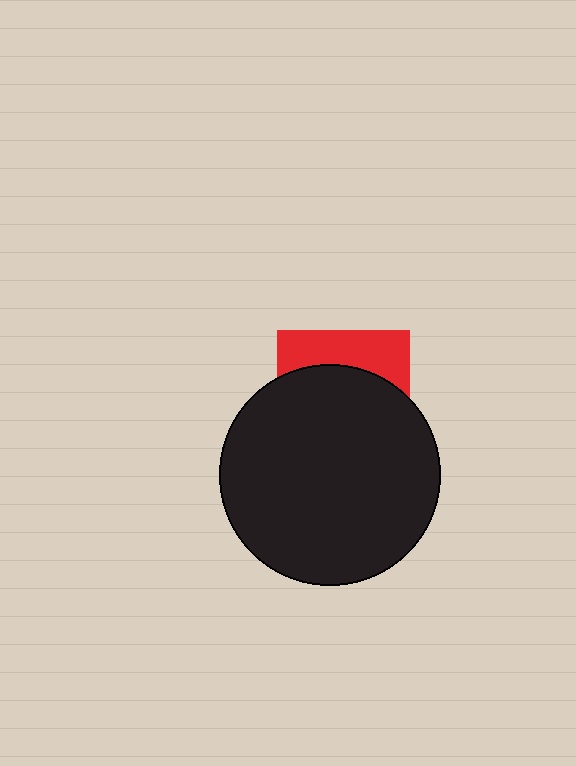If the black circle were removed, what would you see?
You would see the complete red square.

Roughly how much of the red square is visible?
A small part of it is visible (roughly 32%).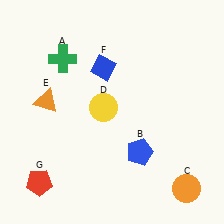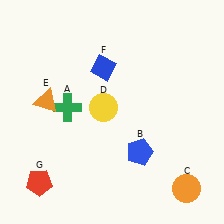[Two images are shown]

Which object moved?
The green cross (A) moved down.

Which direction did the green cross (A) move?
The green cross (A) moved down.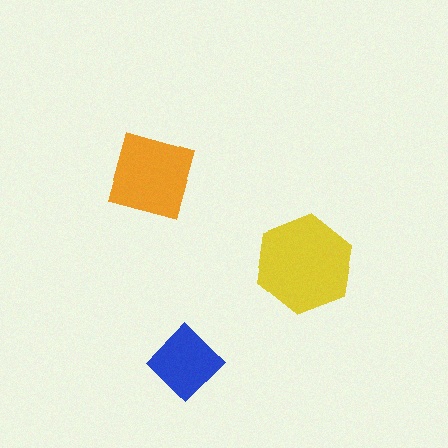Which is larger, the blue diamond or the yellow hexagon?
The yellow hexagon.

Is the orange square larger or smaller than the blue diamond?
Larger.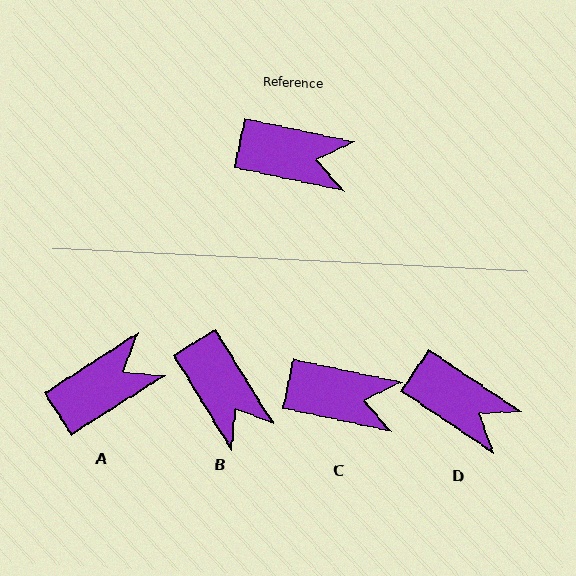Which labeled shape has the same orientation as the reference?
C.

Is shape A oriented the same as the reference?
No, it is off by about 44 degrees.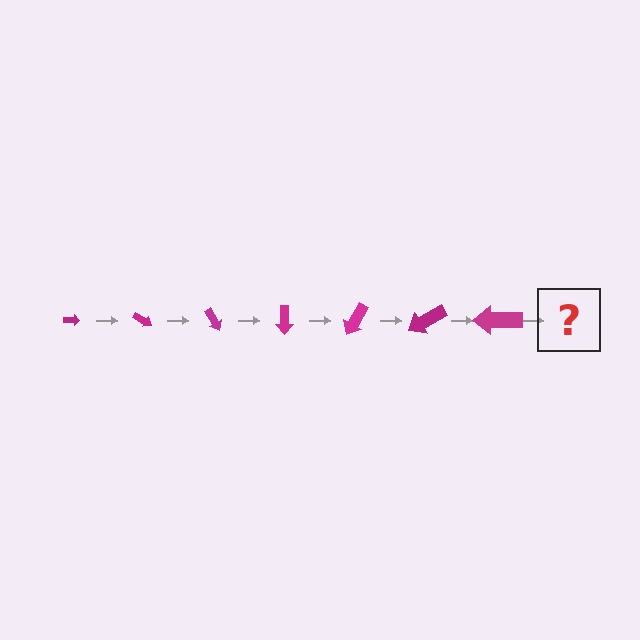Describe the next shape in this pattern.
It should be an arrow, larger than the previous one and rotated 210 degrees from the start.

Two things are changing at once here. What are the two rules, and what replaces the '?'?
The two rules are that the arrow grows larger each step and it rotates 30 degrees each step. The '?' should be an arrow, larger than the previous one and rotated 210 degrees from the start.